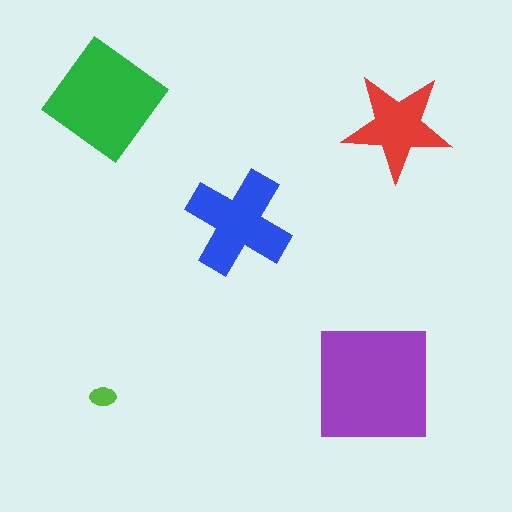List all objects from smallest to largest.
The lime ellipse, the red star, the blue cross, the green diamond, the purple square.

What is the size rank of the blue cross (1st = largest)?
3rd.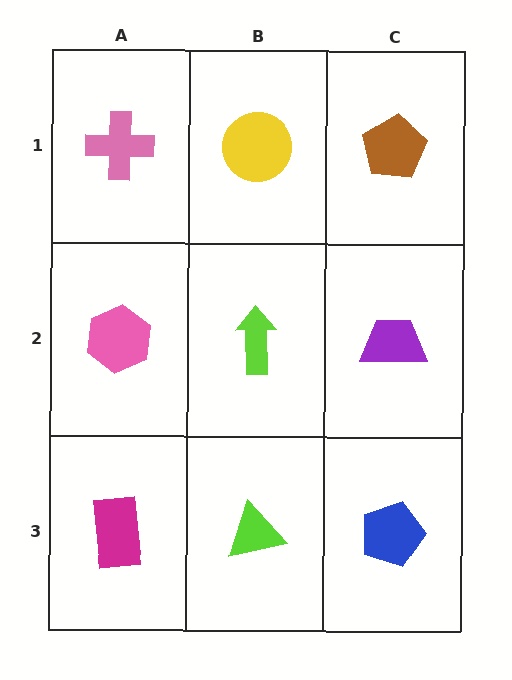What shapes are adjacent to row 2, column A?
A pink cross (row 1, column A), a magenta rectangle (row 3, column A), a lime arrow (row 2, column B).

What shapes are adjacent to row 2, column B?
A yellow circle (row 1, column B), a lime triangle (row 3, column B), a pink hexagon (row 2, column A), a purple trapezoid (row 2, column C).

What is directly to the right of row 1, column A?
A yellow circle.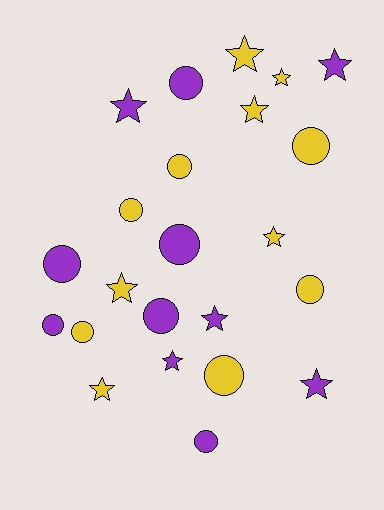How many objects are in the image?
There are 23 objects.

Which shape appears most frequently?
Circle, with 12 objects.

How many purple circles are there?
There are 6 purple circles.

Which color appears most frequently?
Yellow, with 12 objects.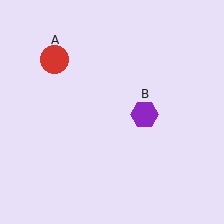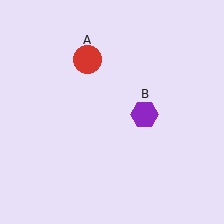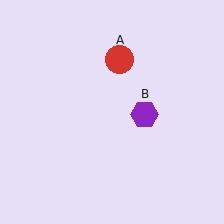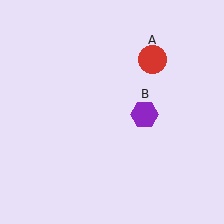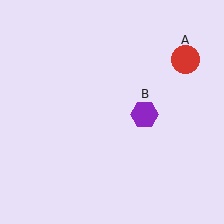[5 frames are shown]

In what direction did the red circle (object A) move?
The red circle (object A) moved right.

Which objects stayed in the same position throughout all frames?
Purple hexagon (object B) remained stationary.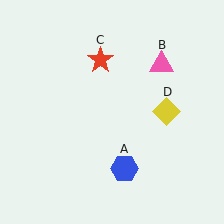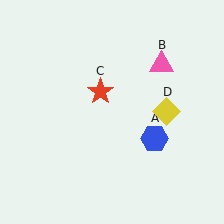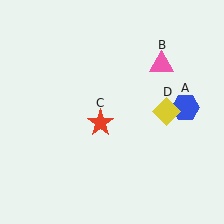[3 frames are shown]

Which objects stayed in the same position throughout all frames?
Pink triangle (object B) and yellow diamond (object D) remained stationary.